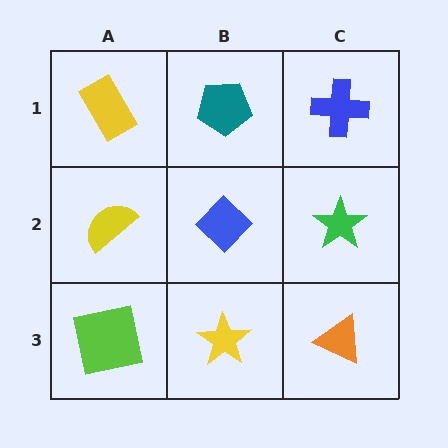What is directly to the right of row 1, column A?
A teal pentagon.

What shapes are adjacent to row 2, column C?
A blue cross (row 1, column C), an orange triangle (row 3, column C), a blue diamond (row 2, column B).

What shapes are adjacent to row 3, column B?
A blue diamond (row 2, column B), a lime square (row 3, column A), an orange triangle (row 3, column C).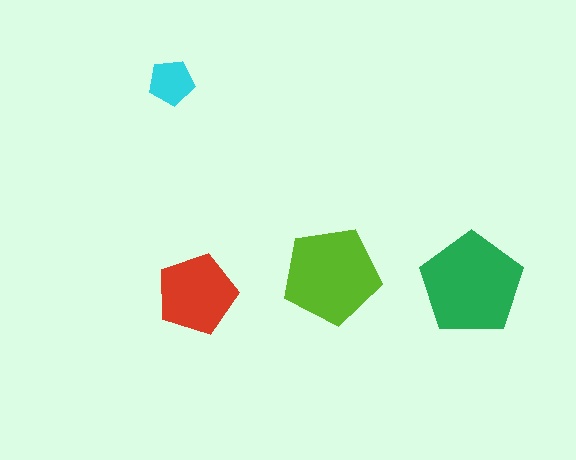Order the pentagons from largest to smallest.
the green one, the lime one, the red one, the cyan one.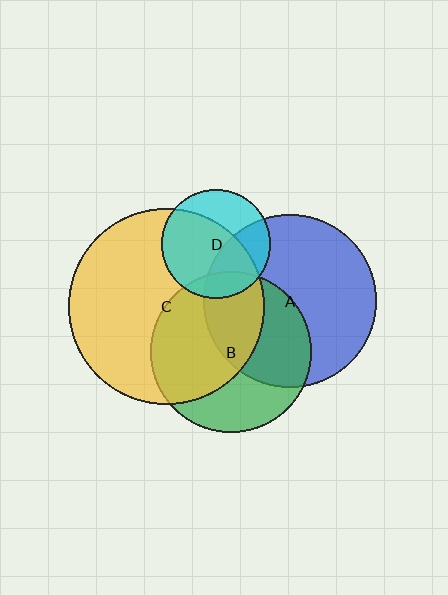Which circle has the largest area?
Circle C (yellow).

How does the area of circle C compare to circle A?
Approximately 1.3 times.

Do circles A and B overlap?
Yes.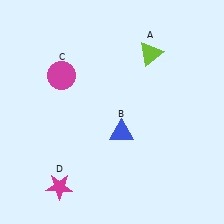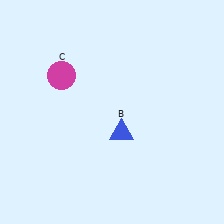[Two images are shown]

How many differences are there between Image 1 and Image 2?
There are 2 differences between the two images.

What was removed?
The lime triangle (A), the magenta star (D) were removed in Image 2.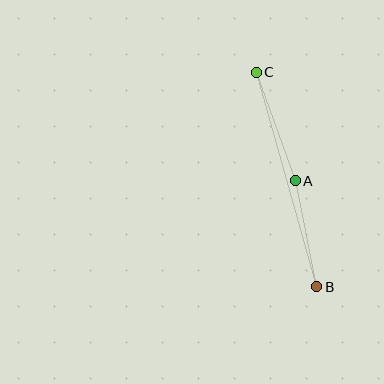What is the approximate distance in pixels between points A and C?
The distance between A and C is approximately 115 pixels.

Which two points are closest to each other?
Points A and B are closest to each other.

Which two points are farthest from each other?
Points B and C are farthest from each other.